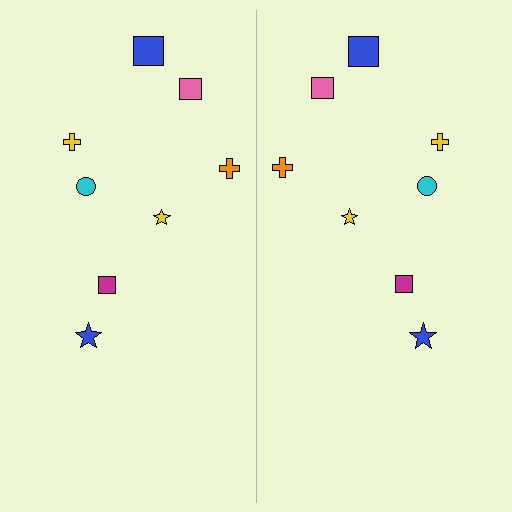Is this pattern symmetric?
Yes, this pattern has bilateral (reflection) symmetry.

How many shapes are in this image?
There are 16 shapes in this image.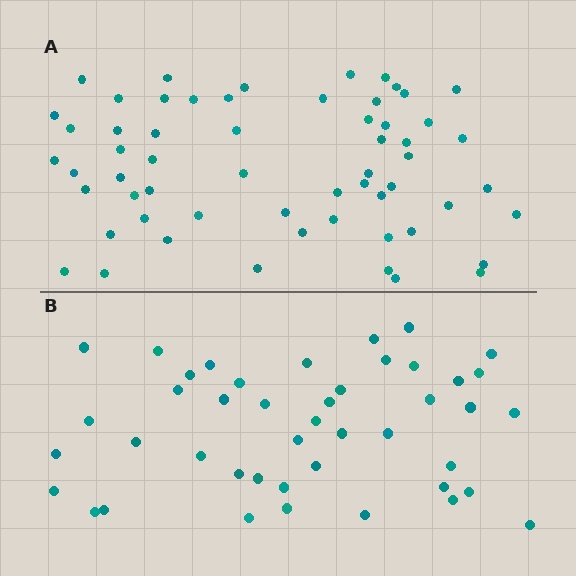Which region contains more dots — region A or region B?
Region A (the top region) has more dots.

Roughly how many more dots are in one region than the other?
Region A has approximately 15 more dots than region B.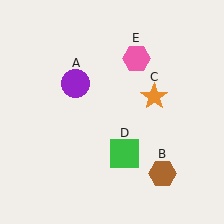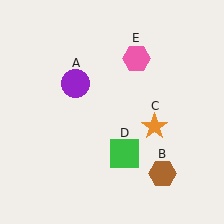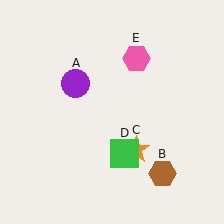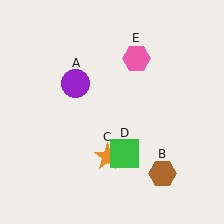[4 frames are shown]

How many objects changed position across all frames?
1 object changed position: orange star (object C).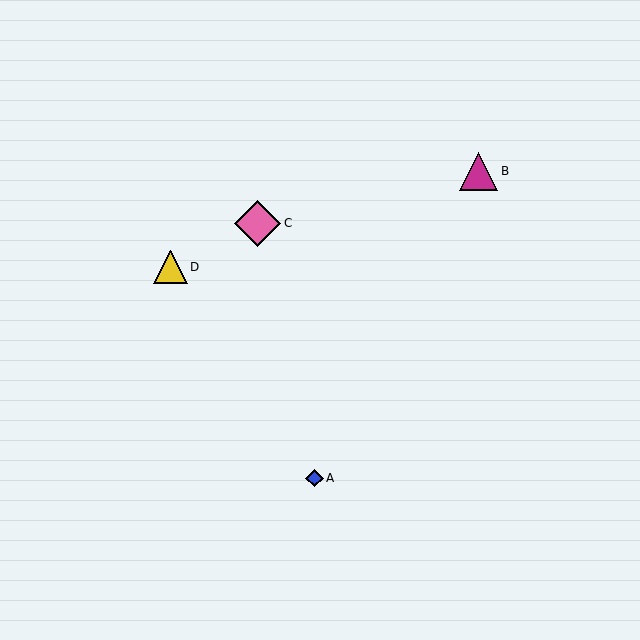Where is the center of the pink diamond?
The center of the pink diamond is at (258, 223).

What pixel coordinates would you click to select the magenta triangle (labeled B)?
Click at (479, 171) to select the magenta triangle B.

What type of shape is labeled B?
Shape B is a magenta triangle.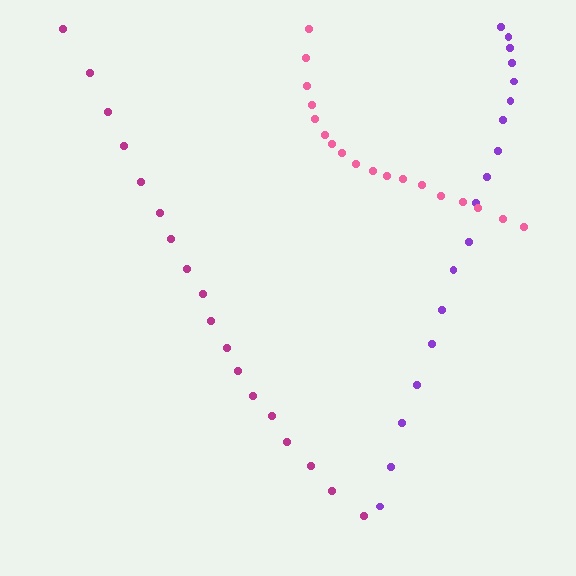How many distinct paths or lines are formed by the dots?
There are 3 distinct paths.